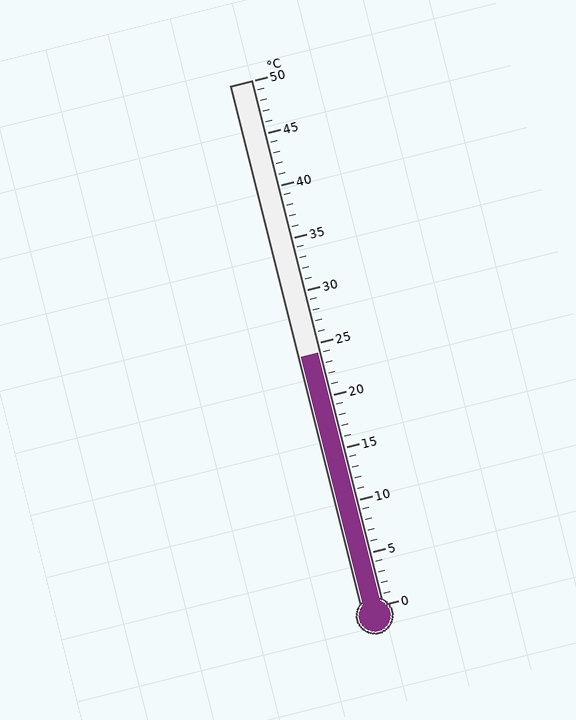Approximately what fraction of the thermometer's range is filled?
The thermometer is filled to approximately 50% of its range.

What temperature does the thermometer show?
The thermometer shows approximately 24°C.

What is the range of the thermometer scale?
The thermometer scale ranges from 0°C to 50°C.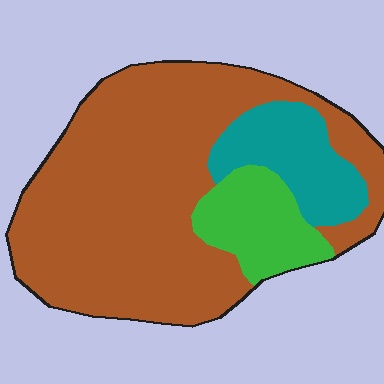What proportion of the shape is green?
Green takes up less than a sixth of the shape.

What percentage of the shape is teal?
Teal takes up less than a quarter of the shape.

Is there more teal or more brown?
Brown.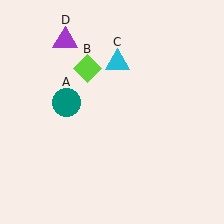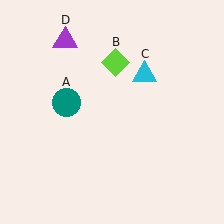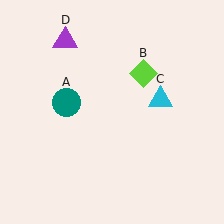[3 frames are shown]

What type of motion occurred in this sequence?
The lime diamond (object B), cyan triangle (object C) rotated clockwise around the center of the scene.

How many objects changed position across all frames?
2 objects changed position: lime diamond (object B), cyan triangle (object C).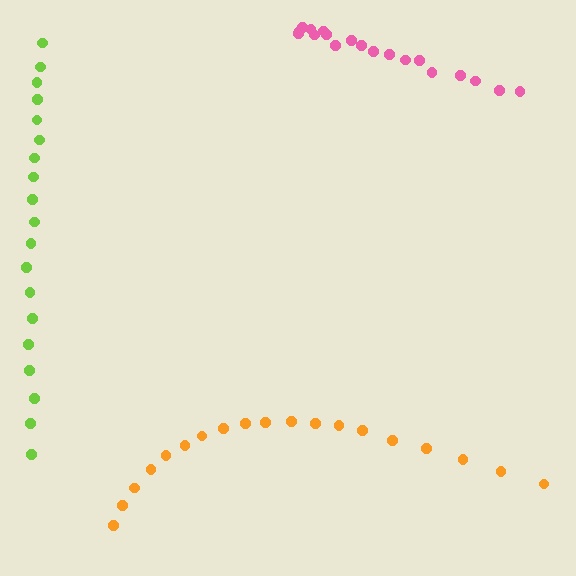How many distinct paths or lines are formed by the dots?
There are 3 distinct paths.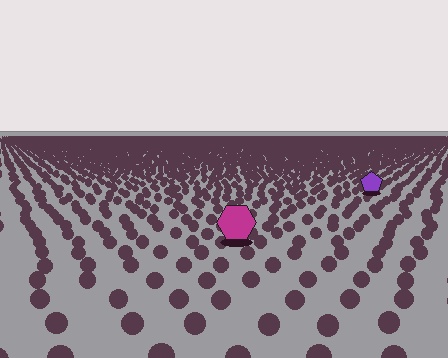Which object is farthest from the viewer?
The purple pentagon is farthest from the viewer. It appears smaller and the ground texture around it is denser.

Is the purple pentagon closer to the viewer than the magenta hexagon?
No. The magenta hexagon is closer — you can tell from the texture gradient: the ground texture is coarser near it.